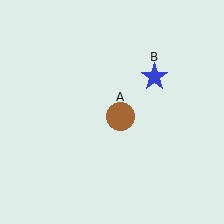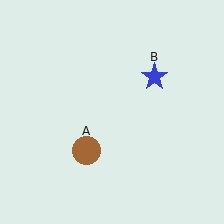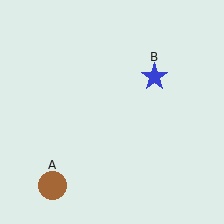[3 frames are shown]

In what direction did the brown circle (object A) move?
The brown circle (object A) moved down and to the left.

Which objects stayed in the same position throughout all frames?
Blue star (object B) remained stationary.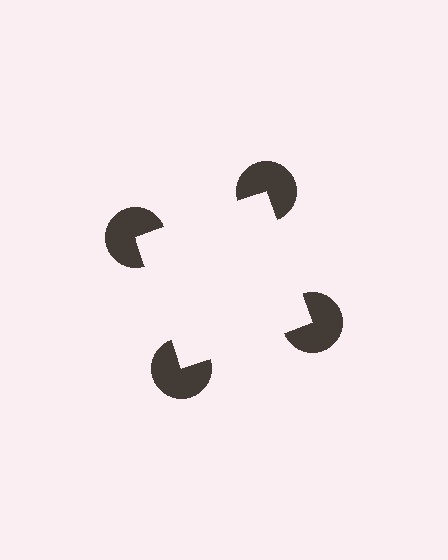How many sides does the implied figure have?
4 sides.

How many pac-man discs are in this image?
There are 4 — one at each vertex of the illusory square.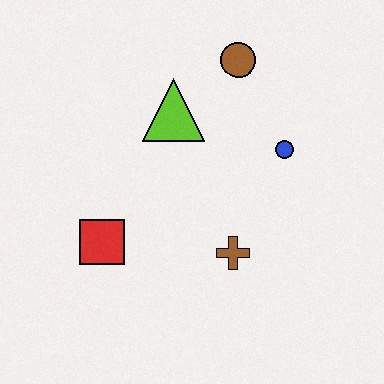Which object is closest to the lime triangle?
The brown circle is closest to the lime triangle.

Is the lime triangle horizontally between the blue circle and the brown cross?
No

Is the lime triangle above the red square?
Yes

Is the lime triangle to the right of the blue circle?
No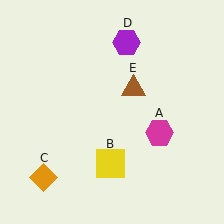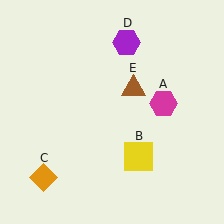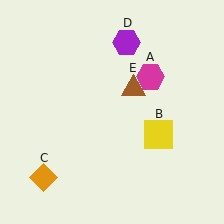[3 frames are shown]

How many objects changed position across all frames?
2 objects changed position: magenta hexagon (object A), yellow square (object B).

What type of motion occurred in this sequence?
The magenta hexagon (object A), yellow square (object B) rotated counterclockwise around the center of the scene.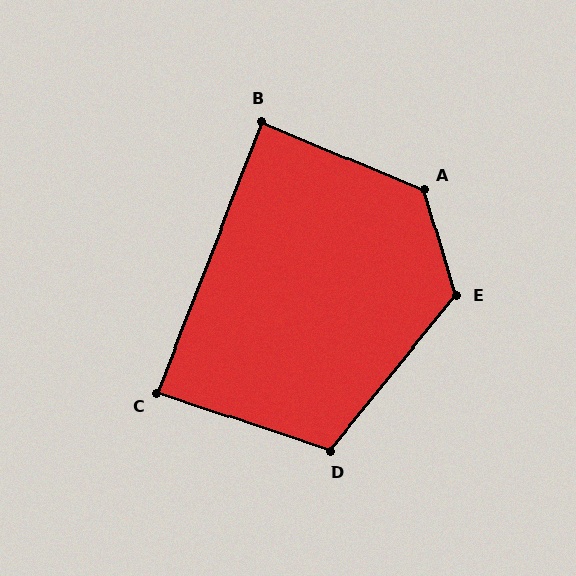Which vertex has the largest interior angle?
A, at approximately 129 degrees.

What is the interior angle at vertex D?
Approximately 110 degrees (obtuse).